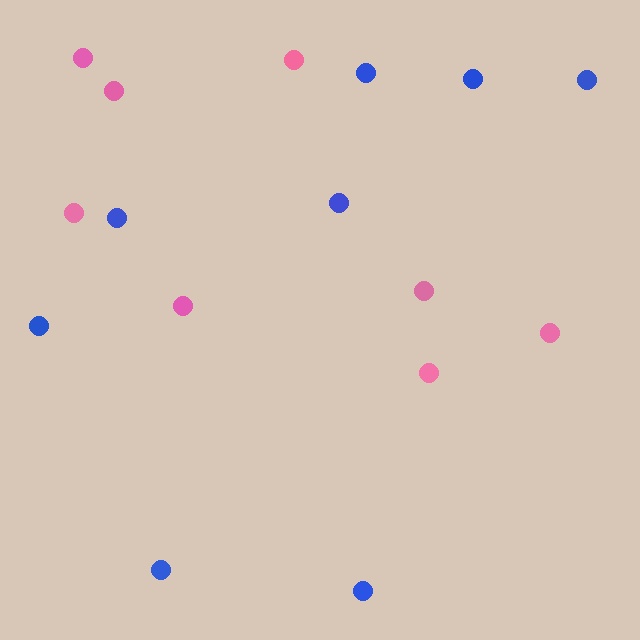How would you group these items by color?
There are 2 groups: one group of pink circles (8) and one group of blue circles (8).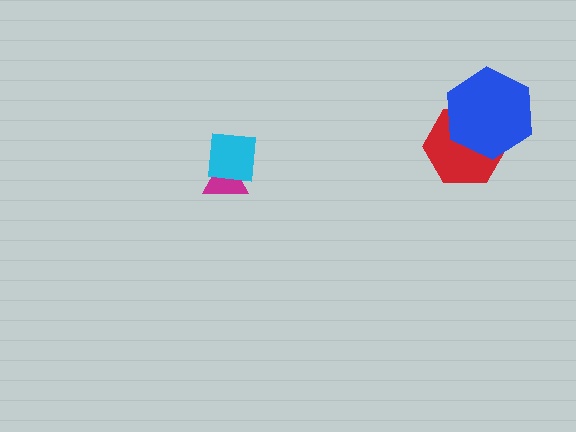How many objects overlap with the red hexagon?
1 object overlaps with the red hexagon.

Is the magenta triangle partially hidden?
Yes, it is partially covered by another shape.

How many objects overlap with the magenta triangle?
1 object overlaps with the magenta triangle.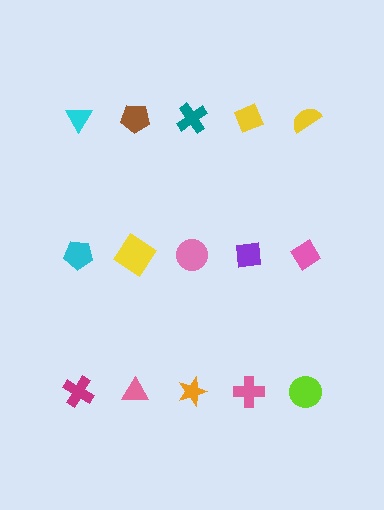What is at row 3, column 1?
A magenta cross.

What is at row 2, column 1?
A cyan pentagon.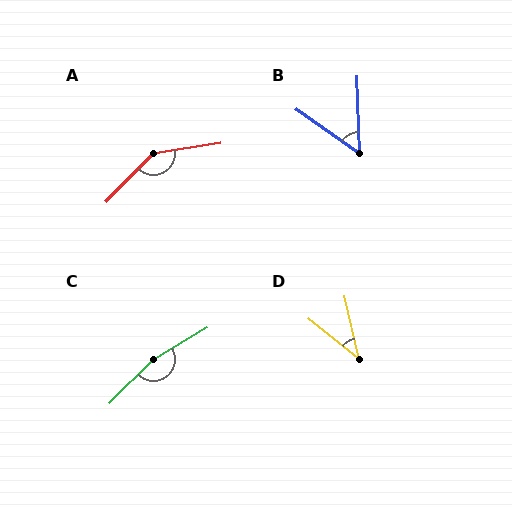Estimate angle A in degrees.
Approximately 143 degrees.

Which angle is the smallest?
D, at approximately 38 degrees.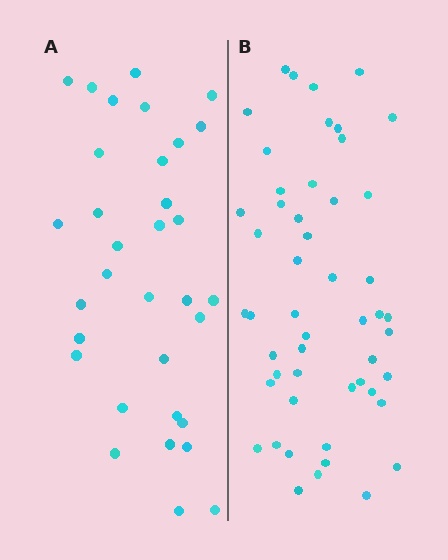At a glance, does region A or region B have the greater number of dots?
Region B (the right region) has more dots.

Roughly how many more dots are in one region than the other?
Region B has approximately 20 more dots than region A.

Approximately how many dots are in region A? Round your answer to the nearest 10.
About 30 dots. (The exact count is 33, which rounds to 30.)